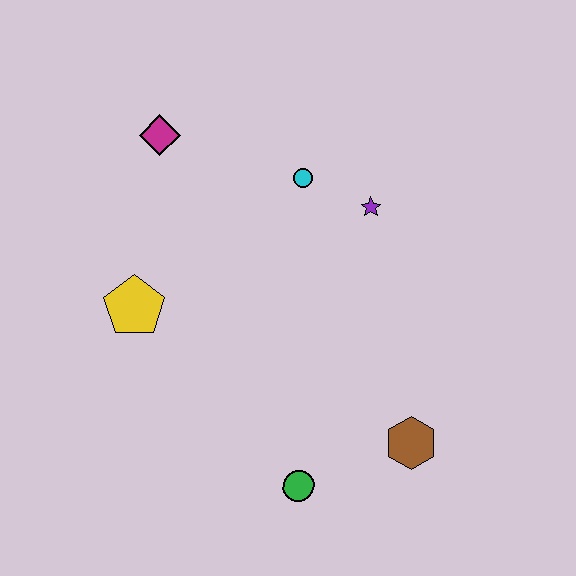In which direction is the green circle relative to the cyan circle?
The green circle is below the cyan circle.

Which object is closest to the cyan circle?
The purple star is closest to the cyan circle.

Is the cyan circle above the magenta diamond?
No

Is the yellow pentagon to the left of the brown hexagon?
Yes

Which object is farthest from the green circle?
The magenta diamond is farthest from the green circle.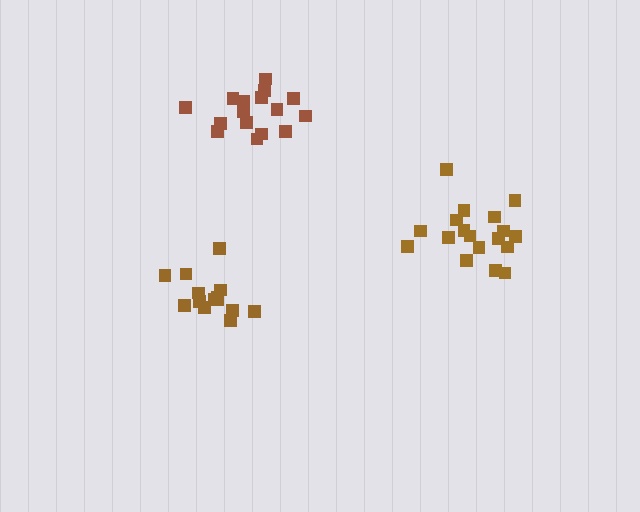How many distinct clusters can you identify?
There are 3 distinct clusters.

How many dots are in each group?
Group 1: 14 dots, Group 2: 18 dots, Group 3: 16 dots (48 total).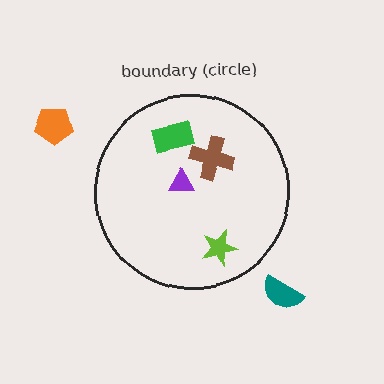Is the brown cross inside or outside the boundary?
Inside.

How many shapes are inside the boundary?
4 inside, 2 outside.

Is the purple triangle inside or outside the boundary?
Inside.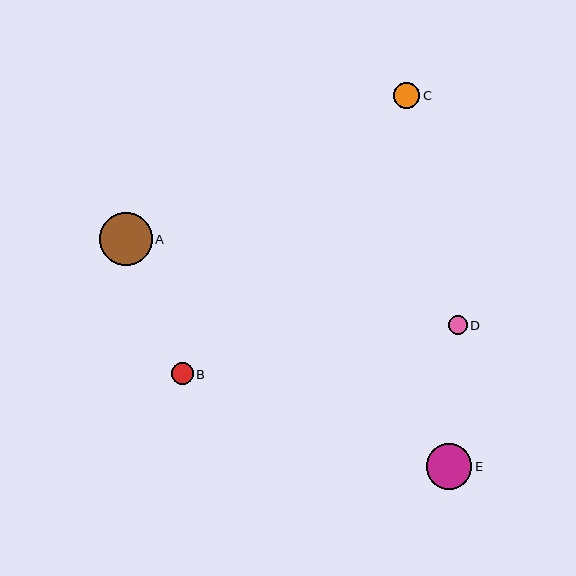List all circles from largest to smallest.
From largest to smallest: A, E, C, B, D.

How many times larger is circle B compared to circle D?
Circle B is approximately 1.2 times the size of circle D.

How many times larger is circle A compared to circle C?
Circle A is approximately 2.0 times the size of circle C.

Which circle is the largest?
Circle A is the largest with a size of approximately 53 pixels.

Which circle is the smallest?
Circle D is the smallest with a size of approximately 19 pixels.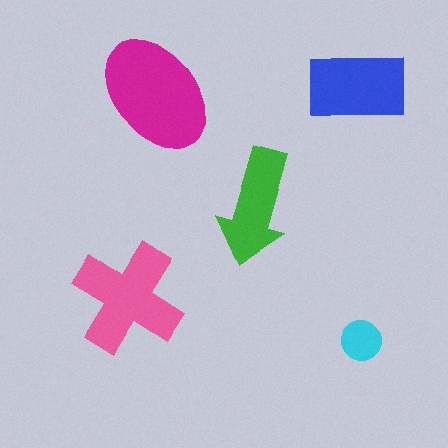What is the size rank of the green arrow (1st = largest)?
4th.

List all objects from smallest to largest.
The cyan circle, the green arrow, the blue rectangle, the pink cross, the magenta ellipse.